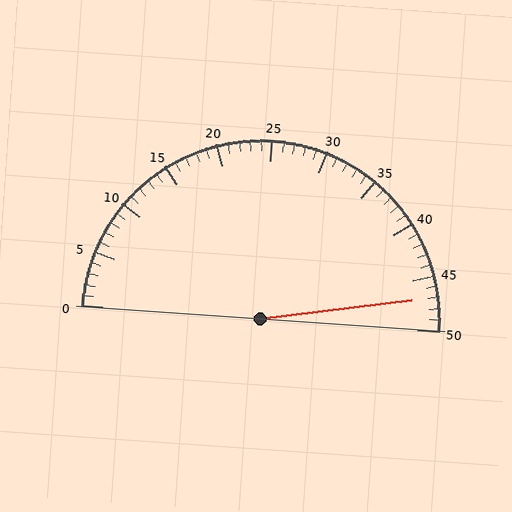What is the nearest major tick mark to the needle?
The nearest major tick mark is 45.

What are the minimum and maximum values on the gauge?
The gauge ranges from 0 to 50.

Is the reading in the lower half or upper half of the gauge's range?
The reading is in the upper half of the range (0 to 50).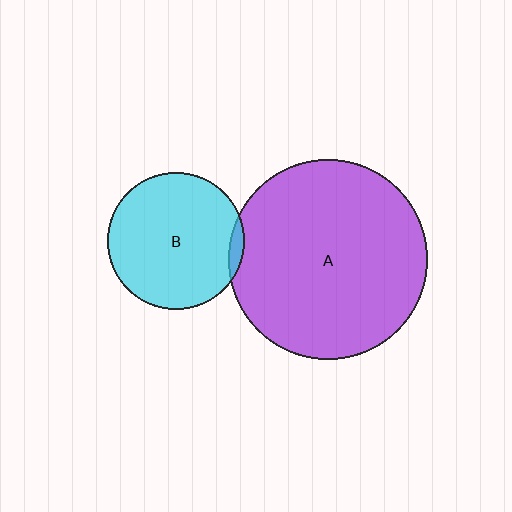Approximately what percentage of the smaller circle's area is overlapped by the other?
Approximately 5%.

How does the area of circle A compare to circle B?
Approximately 2.1 times.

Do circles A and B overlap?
Yes.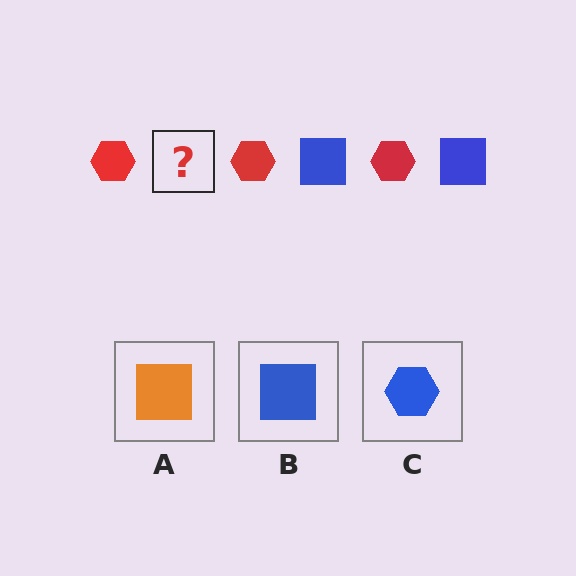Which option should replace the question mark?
Option B.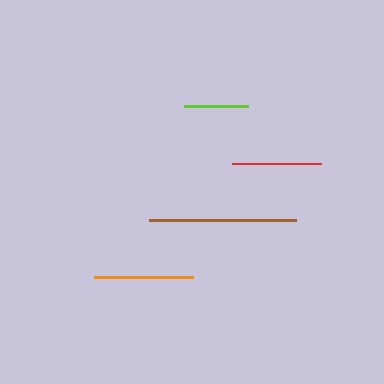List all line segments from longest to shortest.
From longest to shortest: brown, orange, red, lime.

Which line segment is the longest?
The brown line is the longest at approximately 146 pixels.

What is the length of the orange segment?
The orange segment is approximately 99 pixels long.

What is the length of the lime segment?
The lime segment is approximately 64 pixels long.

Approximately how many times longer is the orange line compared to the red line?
The orange line is approximately 1.1 times the length of the red line.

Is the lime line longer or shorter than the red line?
The red line is longer than the lime line.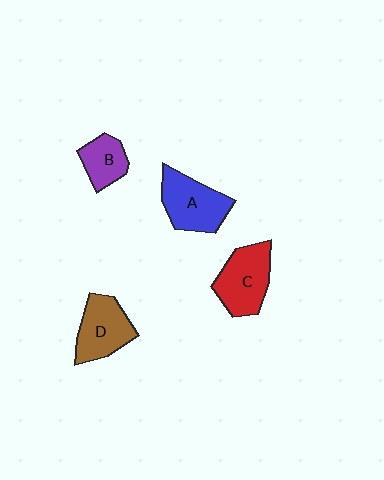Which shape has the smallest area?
Shape B (purple).